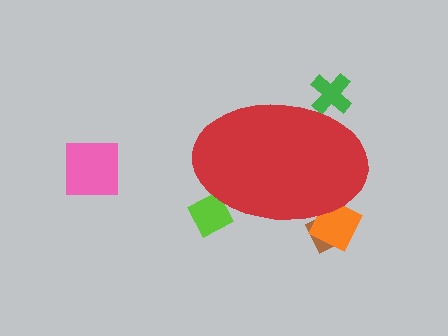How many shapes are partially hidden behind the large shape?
4 shapes are partially hidden.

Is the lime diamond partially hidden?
Yes, the lime diamond is partially hidden behind the red ellipse.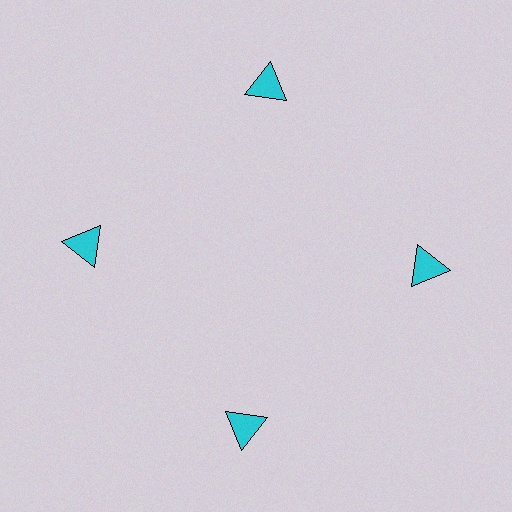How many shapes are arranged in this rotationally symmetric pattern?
There are 4 shapes, arranged in 4 groups of 1.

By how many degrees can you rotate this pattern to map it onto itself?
The pattern maps onto itself every 90 degrees of rotation.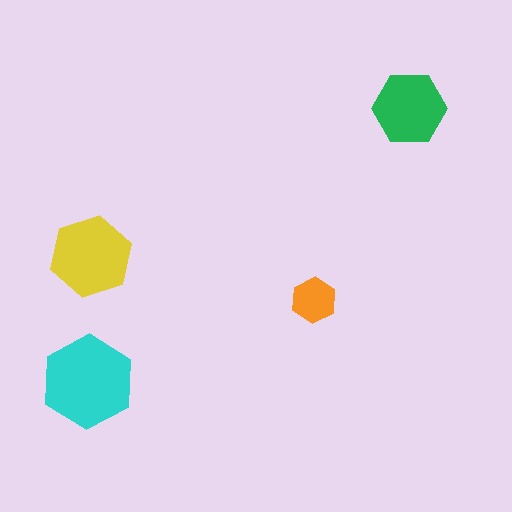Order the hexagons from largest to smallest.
the cyan one, the yellow one, the green one, the orange one.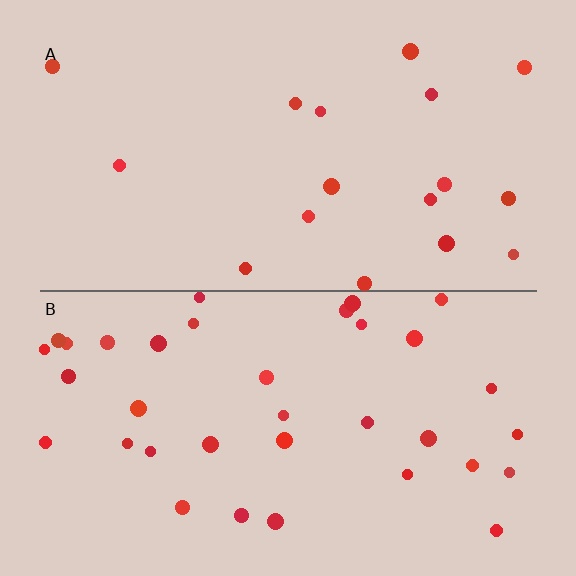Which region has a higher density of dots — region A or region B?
B (the bottom).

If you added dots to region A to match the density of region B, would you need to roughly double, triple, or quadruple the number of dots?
Approximately double.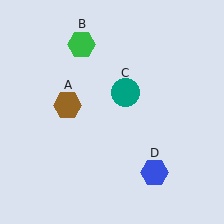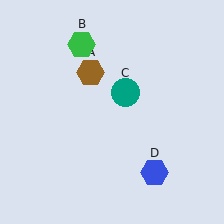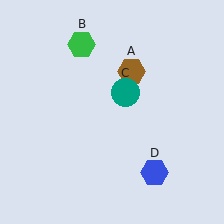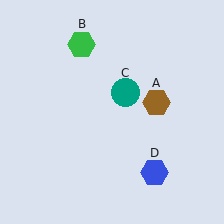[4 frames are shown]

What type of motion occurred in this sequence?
The brown hexagon (object A) rotated clockwise around the center of the scene.